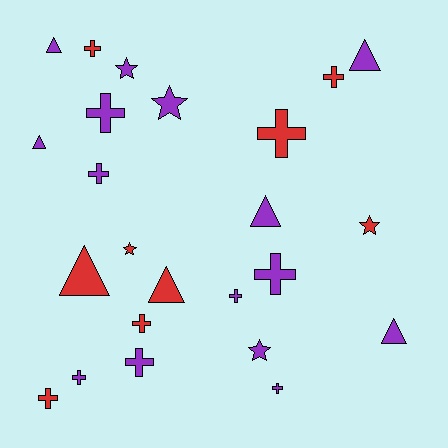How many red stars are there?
There are 2 red stars.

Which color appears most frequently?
Purple, with 15 objects.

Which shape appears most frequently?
Cross, with 12 objects.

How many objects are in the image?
There are 24 objects.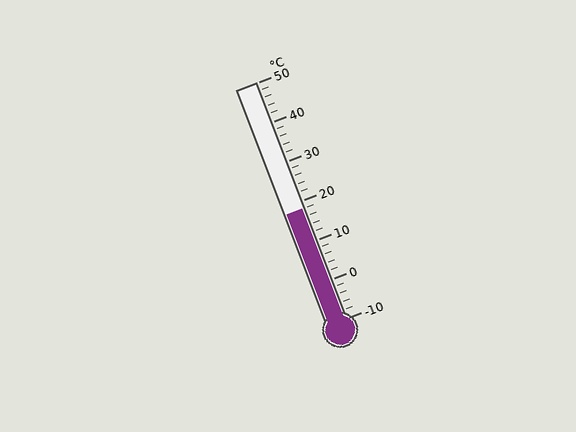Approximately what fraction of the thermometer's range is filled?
The thermometer is filled to approximately 45% of its range.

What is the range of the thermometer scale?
The thermometer scale ranges from -10°C to 50°C.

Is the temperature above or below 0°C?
The temperature is above 0°C.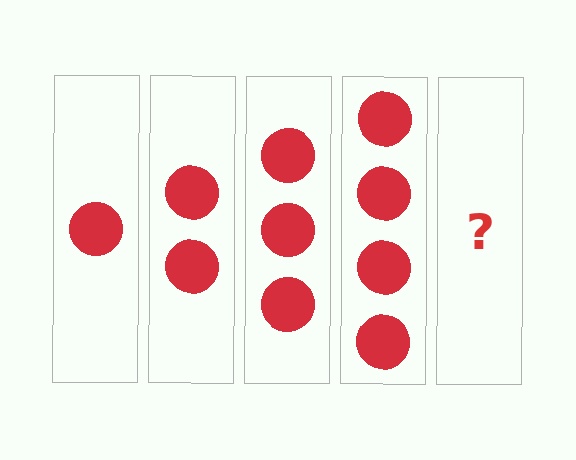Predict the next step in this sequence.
The next step is 5 circles.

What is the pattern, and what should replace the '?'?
The pattern is that each step adds one more circle. The '?' should be 5 circles.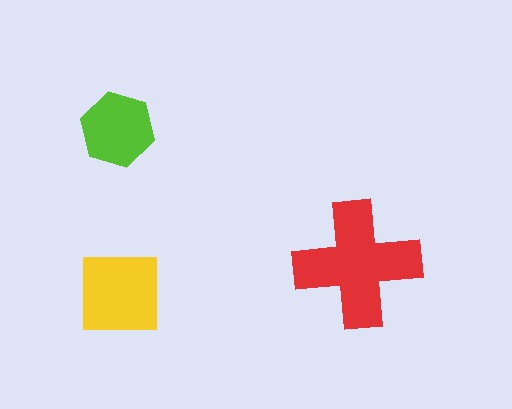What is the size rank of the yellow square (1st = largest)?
2nd.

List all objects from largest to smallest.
The red cross, the yellow square, the lime hexagon.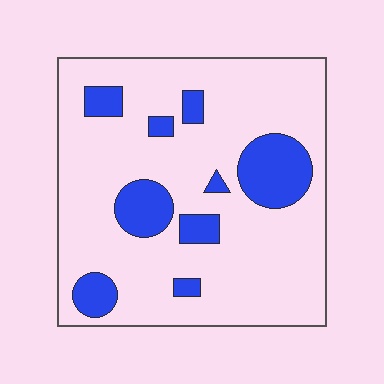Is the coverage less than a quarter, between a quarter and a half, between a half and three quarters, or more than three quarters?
Less than a quarter.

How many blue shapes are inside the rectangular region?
9.